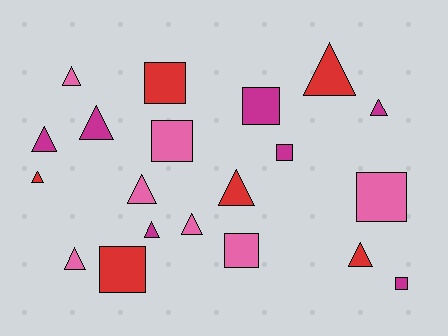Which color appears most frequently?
Pink, with 7 objects.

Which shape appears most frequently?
Triangle, with 12 objects.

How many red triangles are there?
There are 4 red triangles.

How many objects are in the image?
There are 20 objects.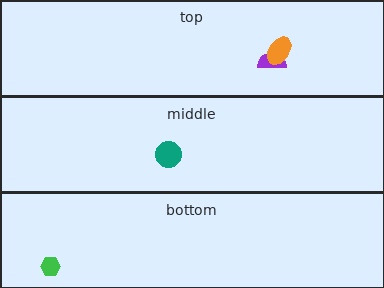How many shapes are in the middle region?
1.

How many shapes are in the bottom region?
1.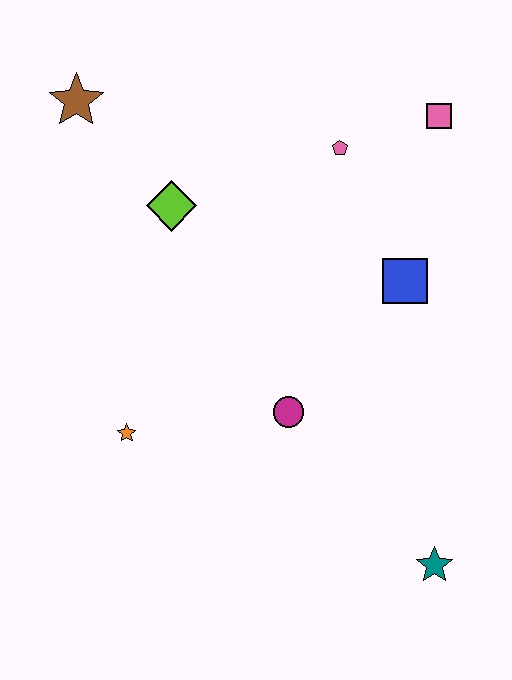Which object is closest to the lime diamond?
The brown star is closest to the lime diamond.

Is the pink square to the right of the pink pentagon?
Yes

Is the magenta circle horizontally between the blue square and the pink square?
No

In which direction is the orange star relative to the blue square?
The orange star is to the left of the blue square.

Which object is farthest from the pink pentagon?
The teal star is farthest from the pink pentagon.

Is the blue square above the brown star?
No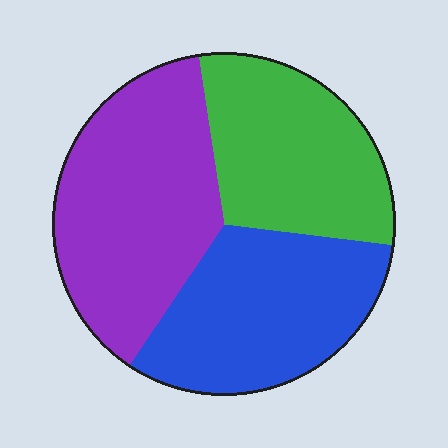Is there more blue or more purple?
Purple.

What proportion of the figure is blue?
Blue takes up about one third (1/3) of the figure.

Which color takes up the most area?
Purple, at roughly 40%.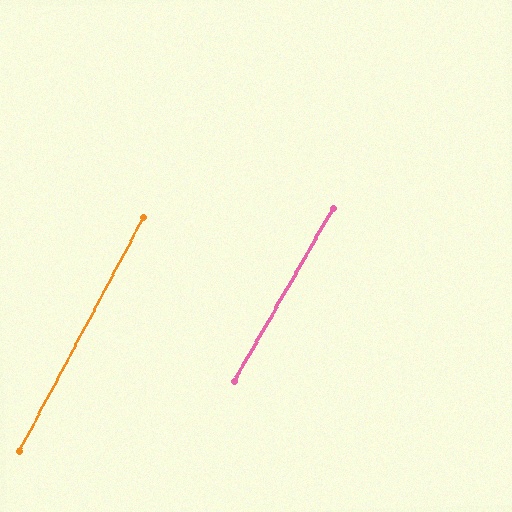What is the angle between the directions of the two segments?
Approximately 2 degrees.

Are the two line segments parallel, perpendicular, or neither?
Parallel — their directions differ by only 1.8°.